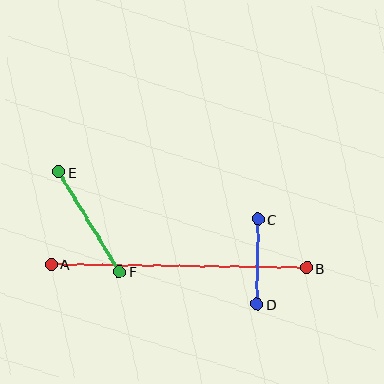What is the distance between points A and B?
The distance is approximately 255 pixels.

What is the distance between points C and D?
The distance is approximately 85 pixels.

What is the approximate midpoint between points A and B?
The midpoint is at approximately (179, 266) pixels.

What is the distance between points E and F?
The distance is approximately 117 pixels.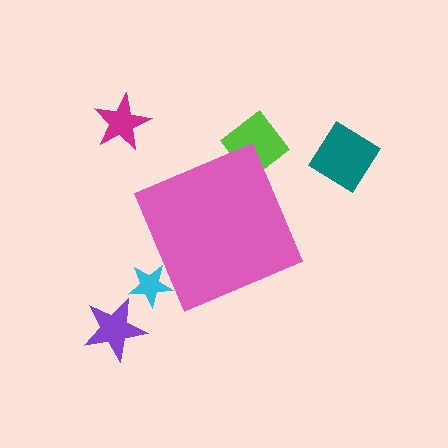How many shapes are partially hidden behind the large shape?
2 shapes are partially hidden.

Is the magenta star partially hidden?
No, the magenta star is fully visible.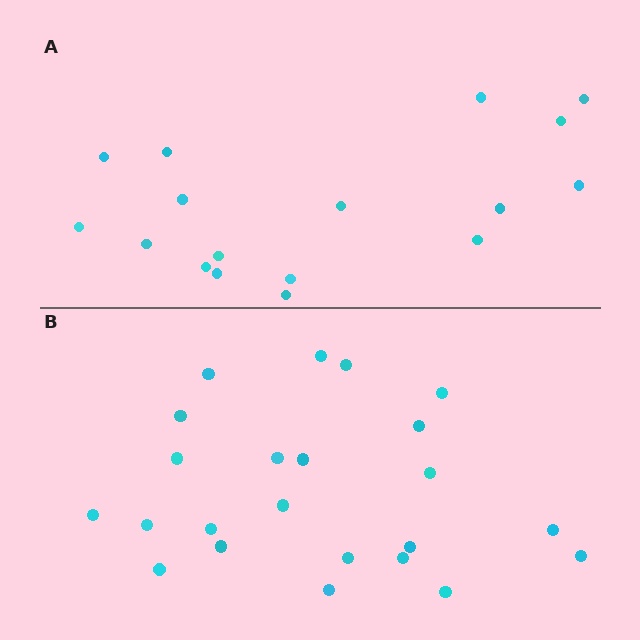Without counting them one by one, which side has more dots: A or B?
Region B (the bottom region) has more dots.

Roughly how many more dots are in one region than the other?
Region B has about 6 more dots than region A.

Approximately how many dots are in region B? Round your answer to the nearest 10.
About 20 dots. (The exact count is 23, which rounds to 20.)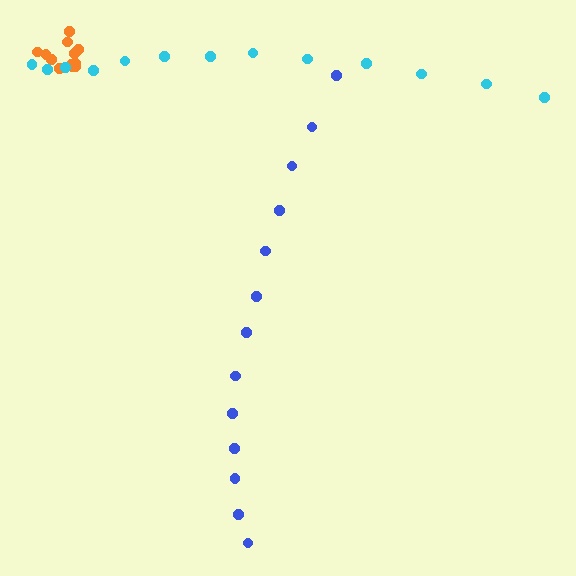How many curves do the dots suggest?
There are 3 distinct paths.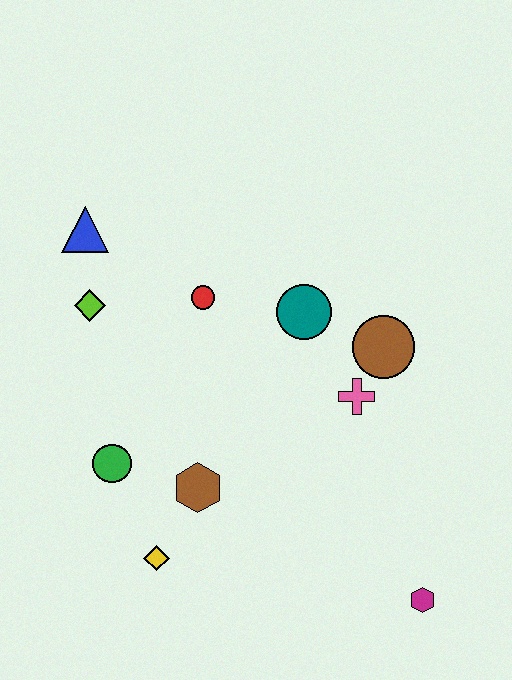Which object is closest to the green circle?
The brown hexagon is closest to the green circle.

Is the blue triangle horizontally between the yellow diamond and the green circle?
No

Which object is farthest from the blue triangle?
The magenta hexagon is farthest from the blue triangle.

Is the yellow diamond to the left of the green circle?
No